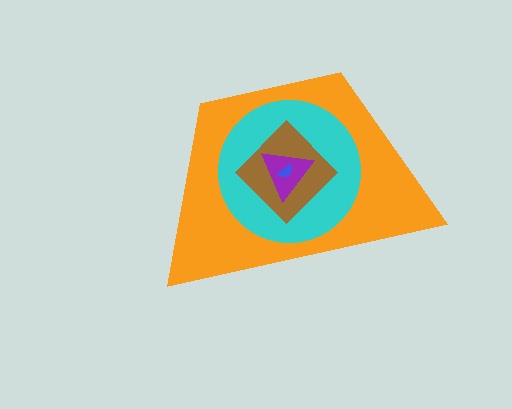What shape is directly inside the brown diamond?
The purple triangle.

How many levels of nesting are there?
5.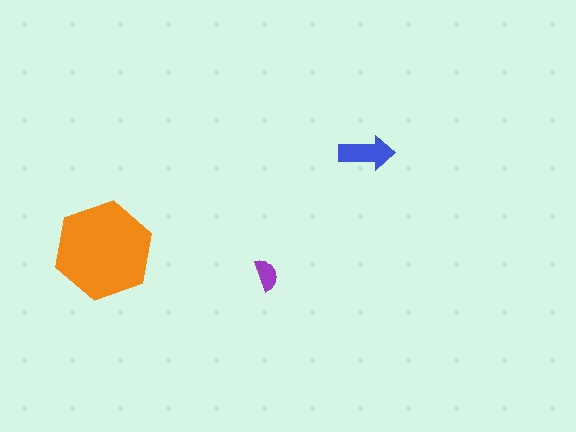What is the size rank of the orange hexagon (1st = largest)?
1st.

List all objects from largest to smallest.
The orange hexagon, the blue arrow, the purple semicircle.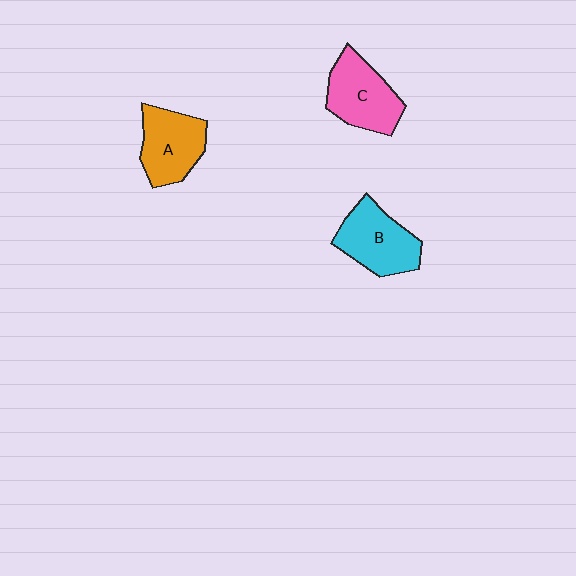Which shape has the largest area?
Shape C (pink).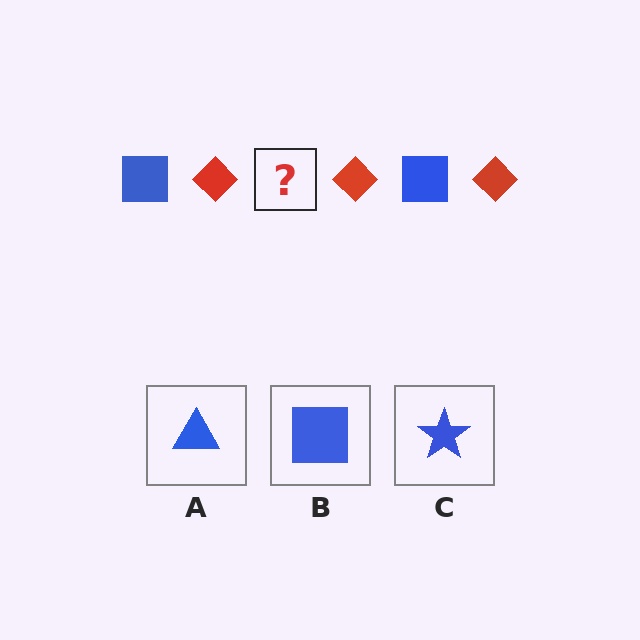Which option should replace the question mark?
Option B.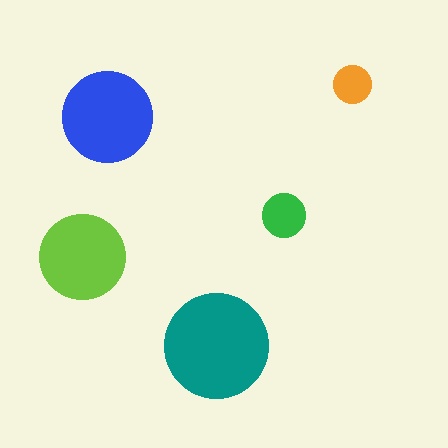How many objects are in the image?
There are 5 objects in the image.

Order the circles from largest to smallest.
the teal one, the blue one, the lime one, the green one, the orange one.